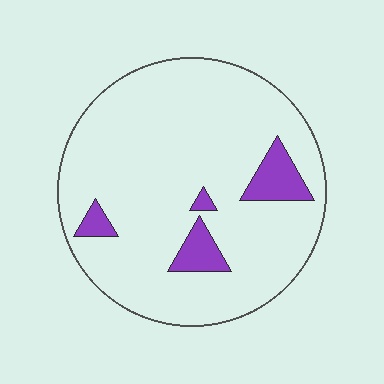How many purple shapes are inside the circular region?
4.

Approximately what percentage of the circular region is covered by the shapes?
Approximately 10%.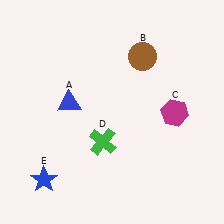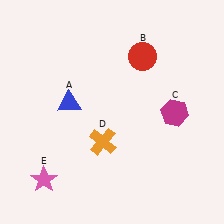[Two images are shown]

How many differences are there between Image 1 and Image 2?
There are 3 differences between the two images.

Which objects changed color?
B changed from brown to red. D changed from green to orange. E changed from blue to pink.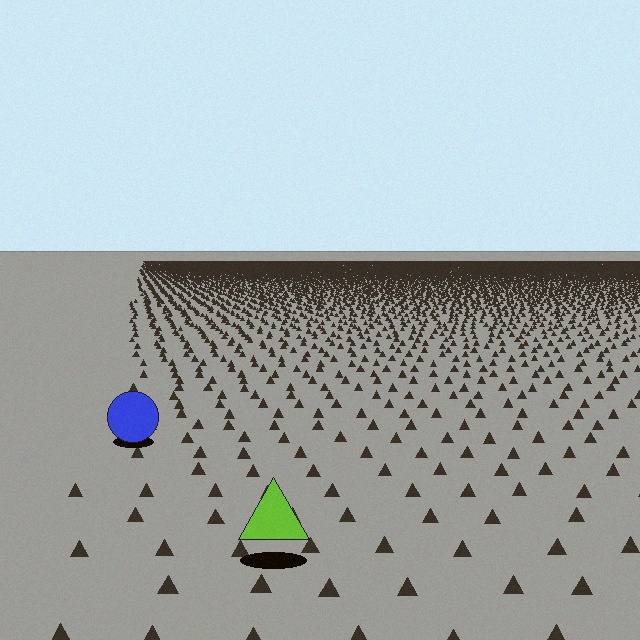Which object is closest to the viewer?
The lime triangle is closest. The texture marks near it are larger and more spread out.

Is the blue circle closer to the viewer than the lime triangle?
No. The lime triangle is closer — you can tell from the texture gradient: the ground texture is coarser near it.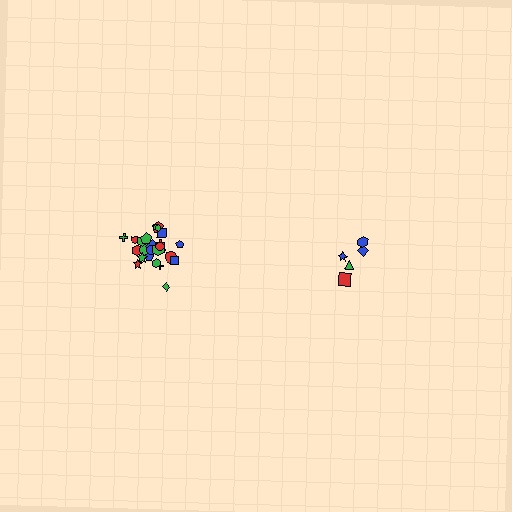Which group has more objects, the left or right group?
The left group.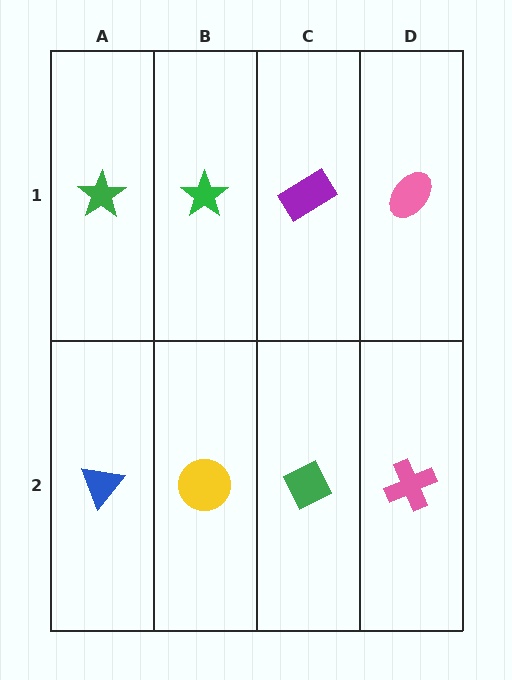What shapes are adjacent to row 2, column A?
A green star (row 1, column A), a yellow circle (row 2, column B).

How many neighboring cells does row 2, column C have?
3.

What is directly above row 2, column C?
A purple rectangle.